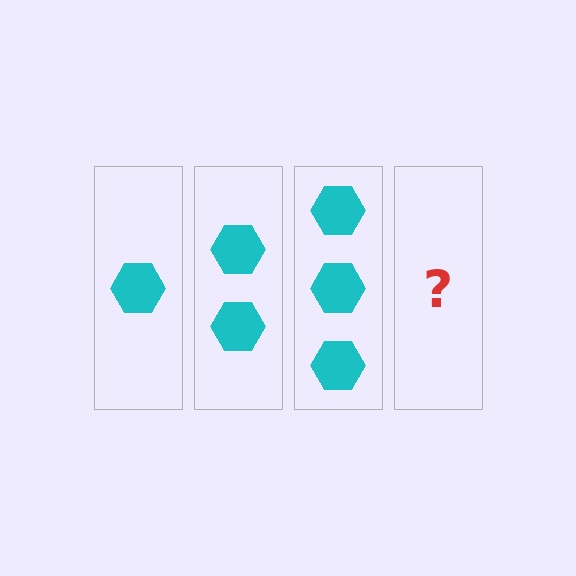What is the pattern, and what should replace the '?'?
The pattern is that each step adds one more hexagon. The '?' should be 4 hexagons.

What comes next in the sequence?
The next element should be 4 hexagons.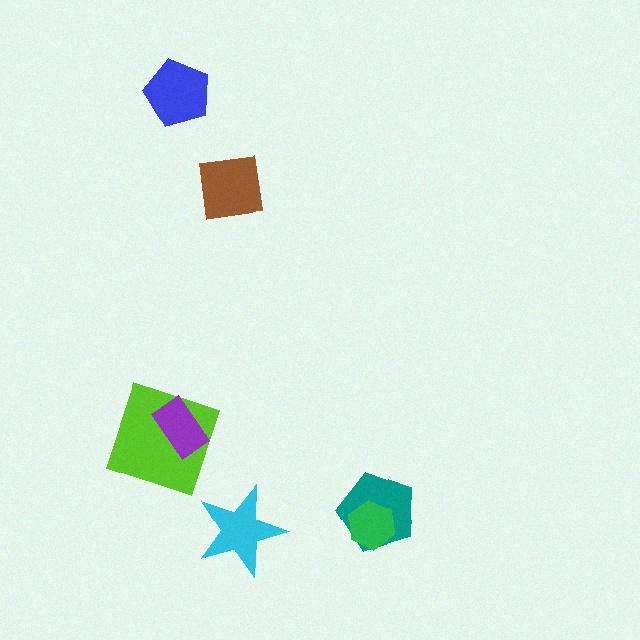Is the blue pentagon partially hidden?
No, no other shape covers it.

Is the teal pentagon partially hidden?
Yes, it is partially covered by another shape.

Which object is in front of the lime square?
The purple rectangle is in front of the lime square.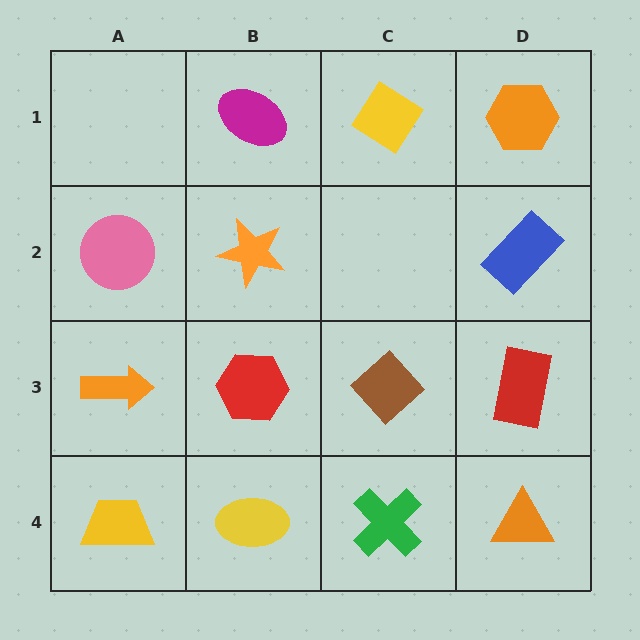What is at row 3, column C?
A brown diamond.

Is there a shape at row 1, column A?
No, that cell is empty.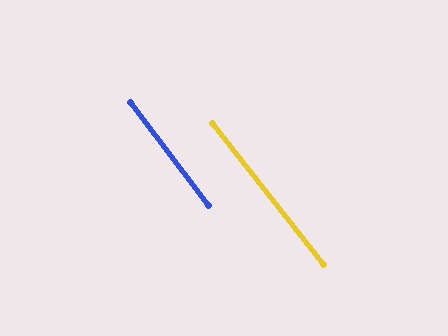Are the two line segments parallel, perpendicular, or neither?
Parallel — their directions differ by only 0.6°.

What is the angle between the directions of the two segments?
Approximately 1 degree.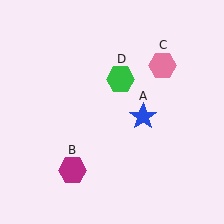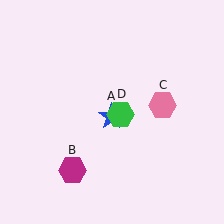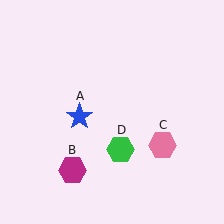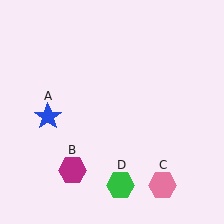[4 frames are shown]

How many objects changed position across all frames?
3 objects changed position: blue star (object A), pink hexagon (object C), green hexagon (object D).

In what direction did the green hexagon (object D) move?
The green hexagon (object D) moved down.